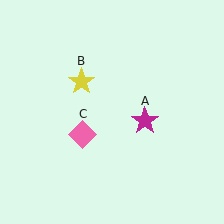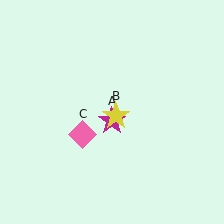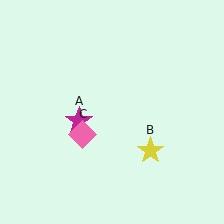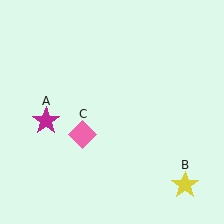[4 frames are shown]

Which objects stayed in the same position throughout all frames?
Pink diamond (object C) remained stationary.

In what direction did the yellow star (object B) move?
The yellow star (object B) moved down and to the right.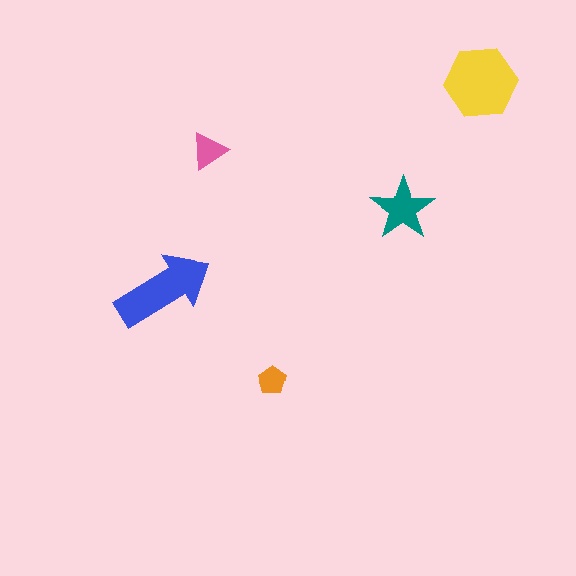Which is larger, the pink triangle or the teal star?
The teal star.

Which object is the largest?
The yellow hexagon.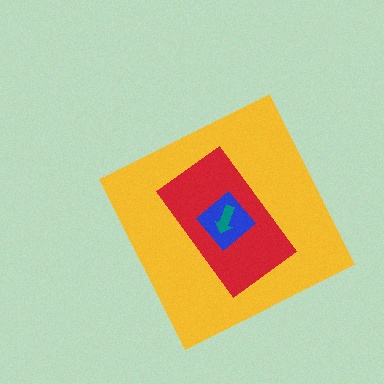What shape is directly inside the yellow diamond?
The red rectangle.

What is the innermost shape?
The teal arrow.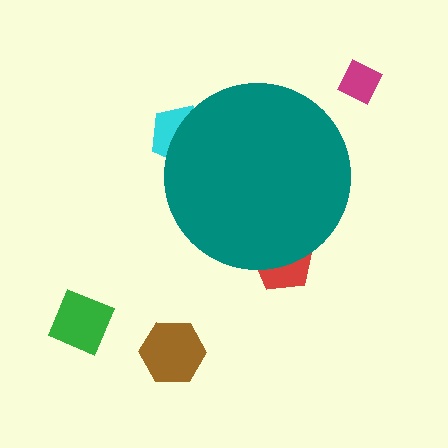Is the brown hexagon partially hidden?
No, the brown hexagon is fully visible.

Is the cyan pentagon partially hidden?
Yes, the cyan pentagon is partially hidden behind the teal circle.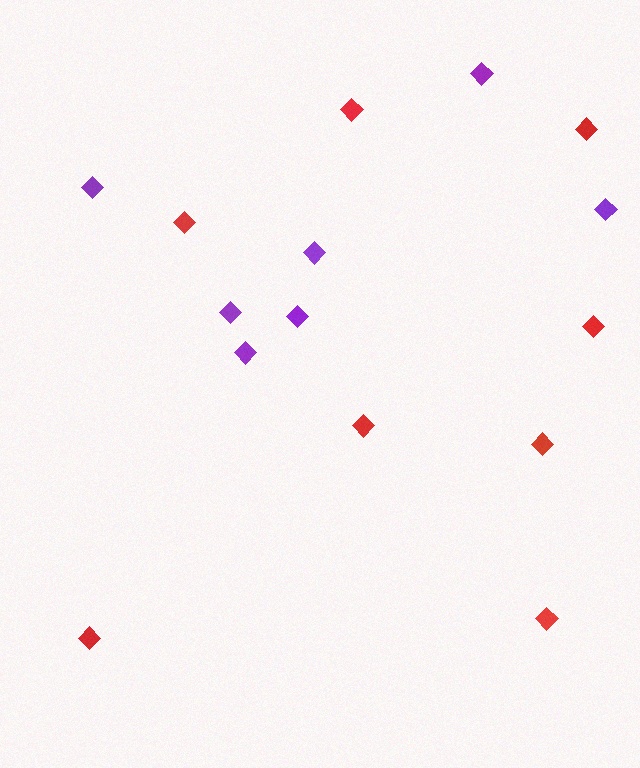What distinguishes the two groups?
There are 2 groups: one group of red diamonds (8) and one group of purple diamonds (7).